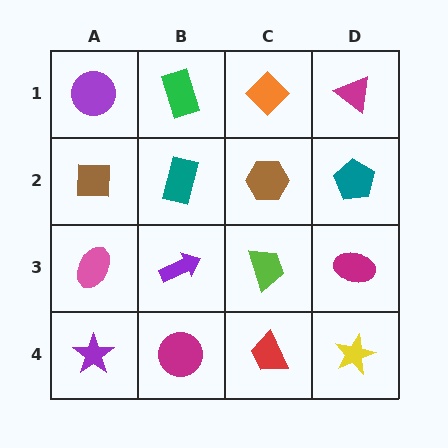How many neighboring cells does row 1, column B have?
3.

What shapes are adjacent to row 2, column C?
An orange diamond (row 1, column C), a lime trapezoid (row 3, column C), a teal rectangle (row 2, column B), a teal pentagon (row 2, column D).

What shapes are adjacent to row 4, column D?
A magenta ellipse (row 3, column D), a red trapezoid (row 4, column C).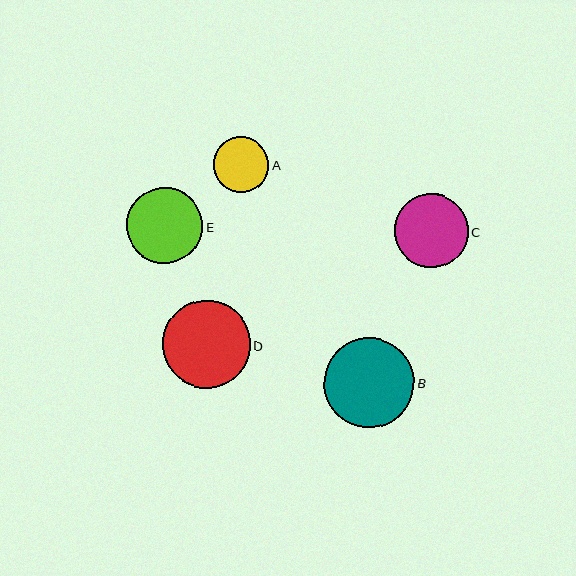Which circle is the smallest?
Circle A is the smallest with a size of approximately 56 pixels.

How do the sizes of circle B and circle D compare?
Circle B and circle D are approximately the same size.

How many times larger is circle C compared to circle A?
Circle C is approximately 1.3 times the size of circle A.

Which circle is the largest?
Circle B is the largest with a size of approximately 90 pixels.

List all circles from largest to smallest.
From largest to smallest: B, D, E, C, A.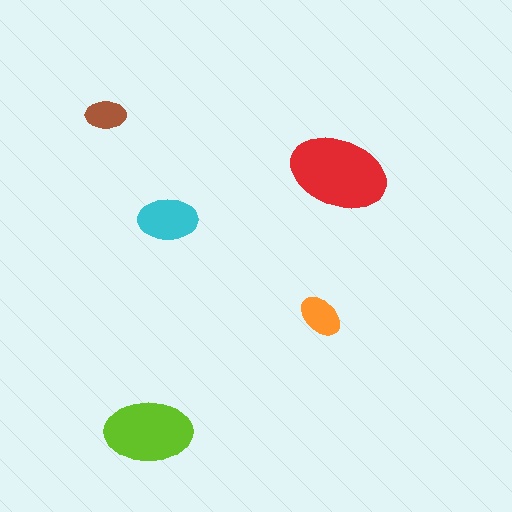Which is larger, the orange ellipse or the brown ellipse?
The orange one.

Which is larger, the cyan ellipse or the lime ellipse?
The lime one.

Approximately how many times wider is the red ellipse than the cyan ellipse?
About 1.5 times wider.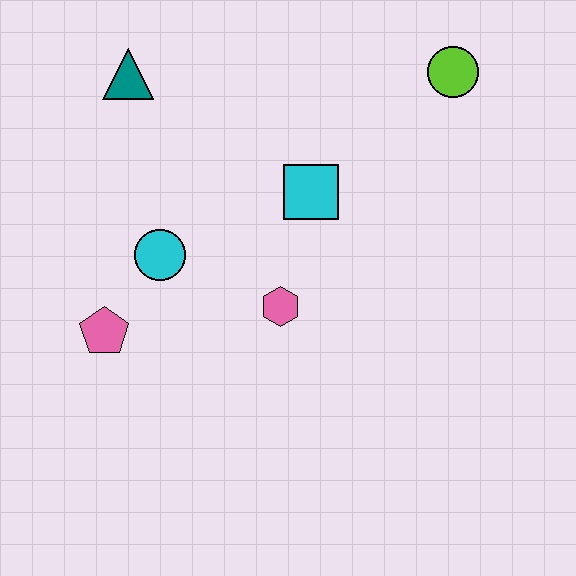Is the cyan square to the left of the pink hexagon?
No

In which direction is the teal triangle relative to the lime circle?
The teal triangle is to the left of the lime circle.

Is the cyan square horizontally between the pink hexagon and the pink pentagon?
No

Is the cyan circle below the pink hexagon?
No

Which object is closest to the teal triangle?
The cyan circle is closest to the teal triangle.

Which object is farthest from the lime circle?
The pink pentagon is farthest from the lime circle.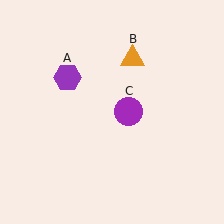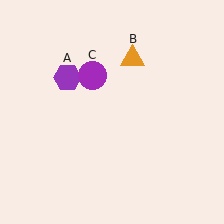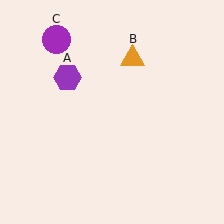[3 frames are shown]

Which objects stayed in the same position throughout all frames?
Purple hexagon (object A) and orange triangle (object B) remained stationary.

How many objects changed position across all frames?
1 object changed position: purple circle (object C).